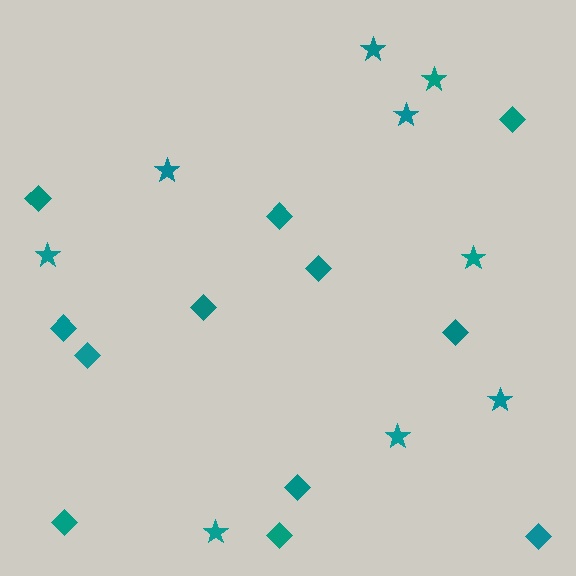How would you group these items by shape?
There are 2 groups: one group of diamonds (12) and one group of stars (9).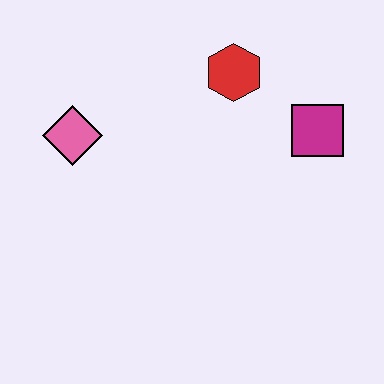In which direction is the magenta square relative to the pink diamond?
The magenta square is to the right of the pink diamond.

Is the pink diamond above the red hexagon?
No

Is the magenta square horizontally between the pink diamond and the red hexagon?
No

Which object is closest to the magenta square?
The red hexagon is closest to the magenta square.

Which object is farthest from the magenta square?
The pink diamond is farthest from the magenta square.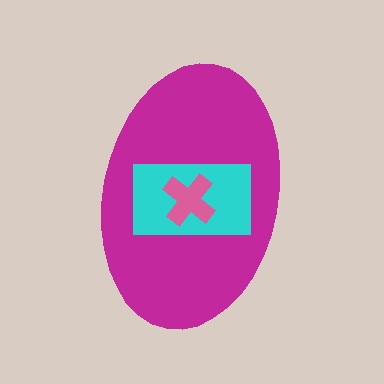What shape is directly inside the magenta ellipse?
The cyan rectangle.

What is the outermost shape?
The magenta ellipse.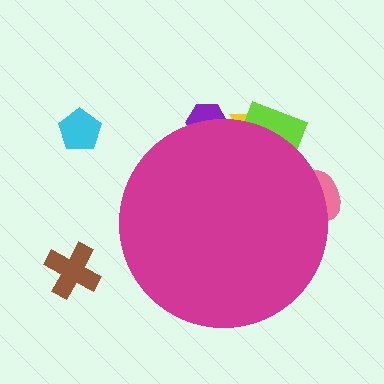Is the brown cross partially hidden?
No, the brown cross is fully visible.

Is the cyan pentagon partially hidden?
No, the cyan pentagon is fully visible.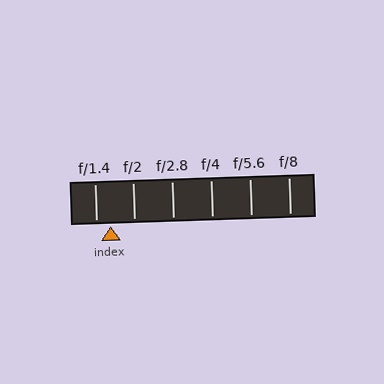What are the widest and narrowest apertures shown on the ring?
The widest aperture shown is f/1.4 and the narrowest is f/8.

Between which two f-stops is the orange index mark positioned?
The index mark is between f/1.4 and f/2.